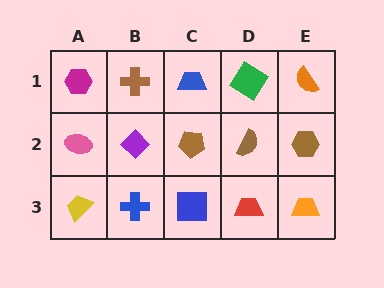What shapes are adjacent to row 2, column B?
A brown cross (row 1, column B), a blue cross (row 3, column B), a pink ellipse (row 2, column A), a brown pentagon (row 2, column C).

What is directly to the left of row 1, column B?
A magenta hexagon.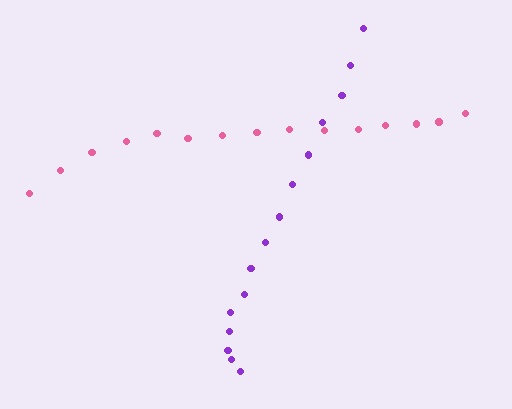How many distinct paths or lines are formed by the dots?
There are 2 distinct paths.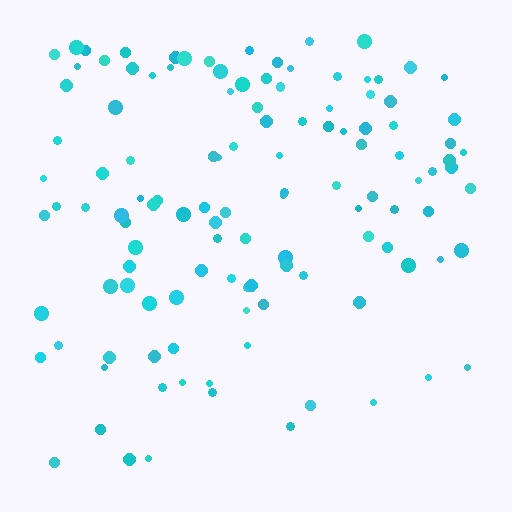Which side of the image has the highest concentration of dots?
The top.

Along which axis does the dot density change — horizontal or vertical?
Vertical.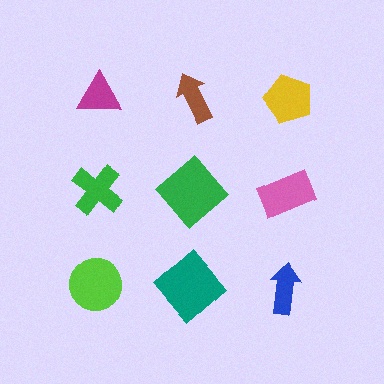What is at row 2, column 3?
A pink rectangle.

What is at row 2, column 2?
A green diamond.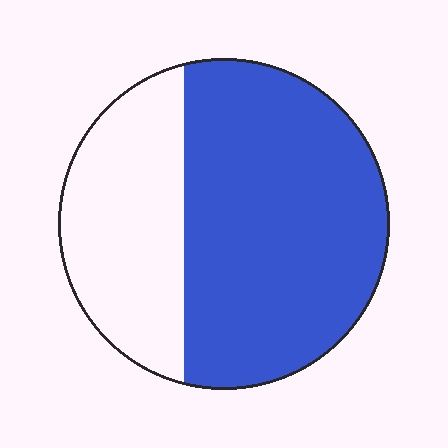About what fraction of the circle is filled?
About two thirds (2/3).